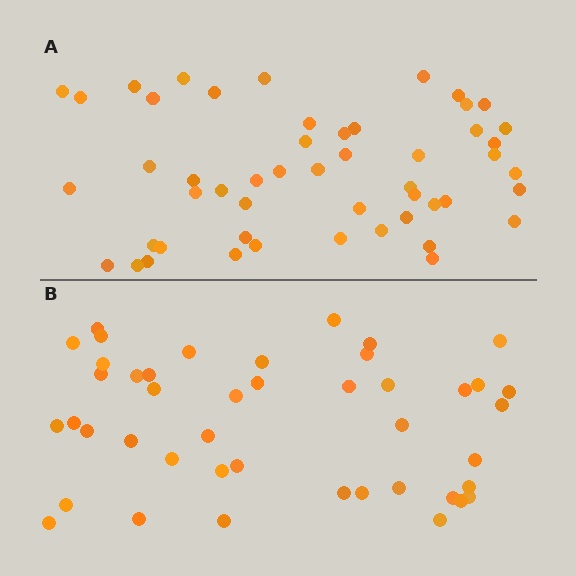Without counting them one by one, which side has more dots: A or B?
Region A (the top region) has more dots.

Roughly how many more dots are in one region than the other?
Region A has roughly 8 or so more dots than region B.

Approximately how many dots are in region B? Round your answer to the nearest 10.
About 40 dots. (The exact count is 44, which rounds to 40.)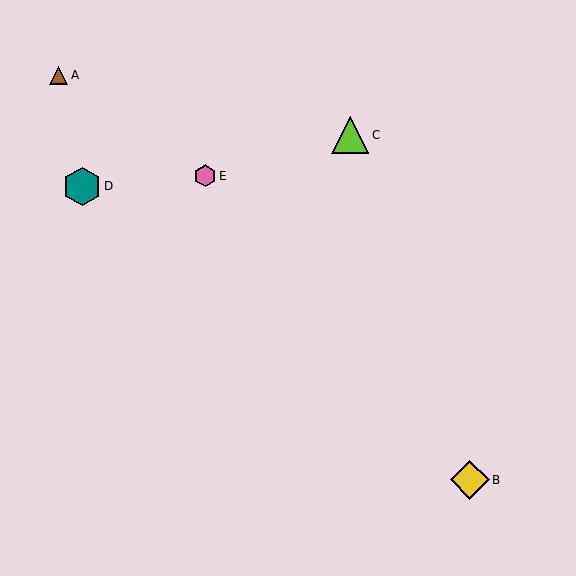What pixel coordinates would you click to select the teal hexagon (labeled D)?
Click at (82, 186) to select the teal hexagon D.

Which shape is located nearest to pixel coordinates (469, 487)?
The yellow diamond (labeled B) at (470, 480) is nearest to that location.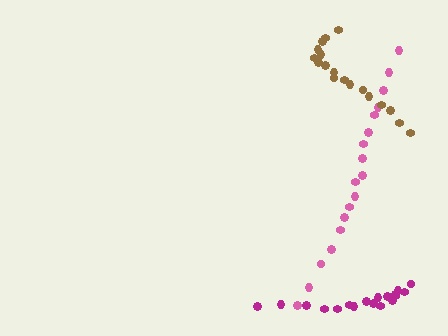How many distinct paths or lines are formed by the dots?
There are 3 distinct paths.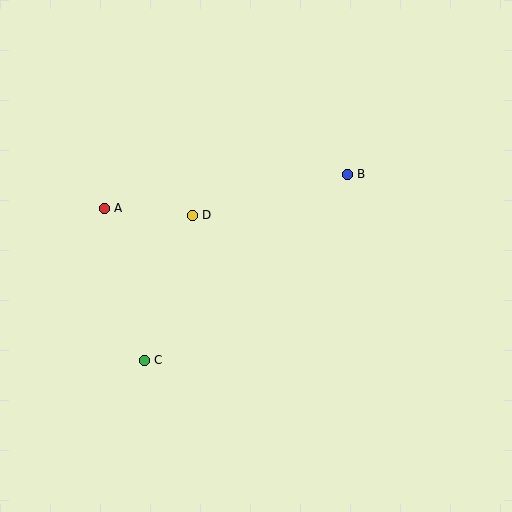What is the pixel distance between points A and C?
The distance between A and C is 157 pixels.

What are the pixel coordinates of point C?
Point C is at (144, 360).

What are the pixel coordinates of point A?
Point A is at (104, 208).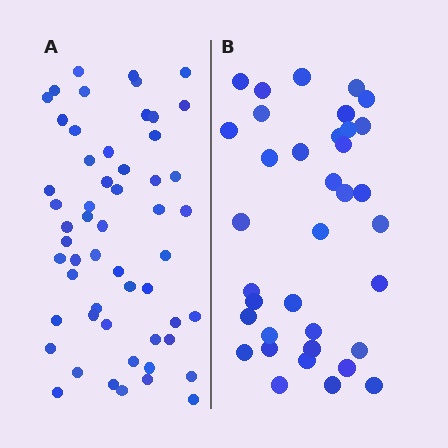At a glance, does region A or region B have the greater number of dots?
Region A (the left region) has more dots.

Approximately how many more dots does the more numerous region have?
Region A has approximately 20 more dots than region B.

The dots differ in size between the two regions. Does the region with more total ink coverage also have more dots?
No. Region B has more total ink coverage because its dots are larger, but region A actually contains more individual dots. Total area can be misleading — the number of items is what matters here.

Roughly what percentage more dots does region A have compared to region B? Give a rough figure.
About 55% more.